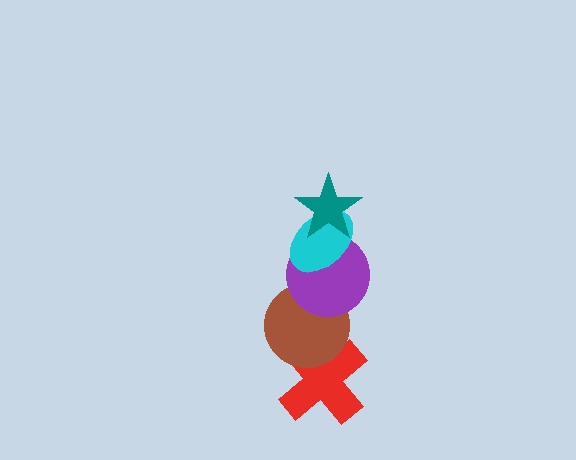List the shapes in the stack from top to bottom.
From top to bottom: the teal star, the cyan ellipse, the purple circle, the brown circle, the red cross.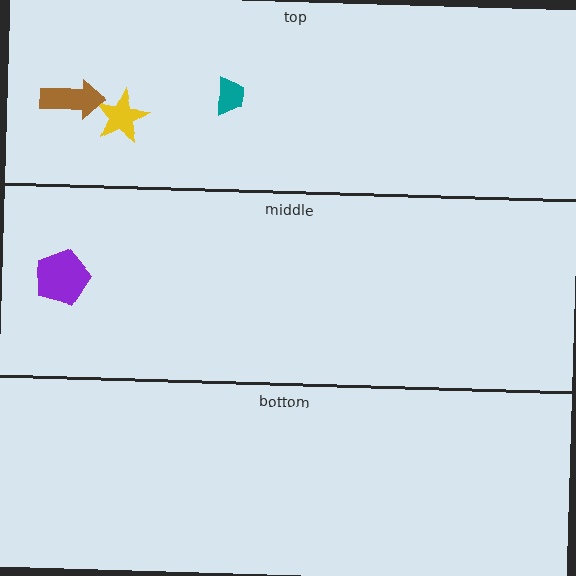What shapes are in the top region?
The teal trapezoid, the yellow star, the brown arrow.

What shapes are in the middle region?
The purple pentagon.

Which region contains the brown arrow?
The top region.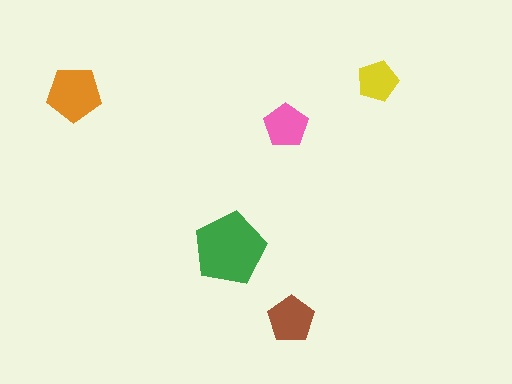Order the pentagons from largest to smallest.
the green one, the orange one, the brown one, the pink one, the yellow one.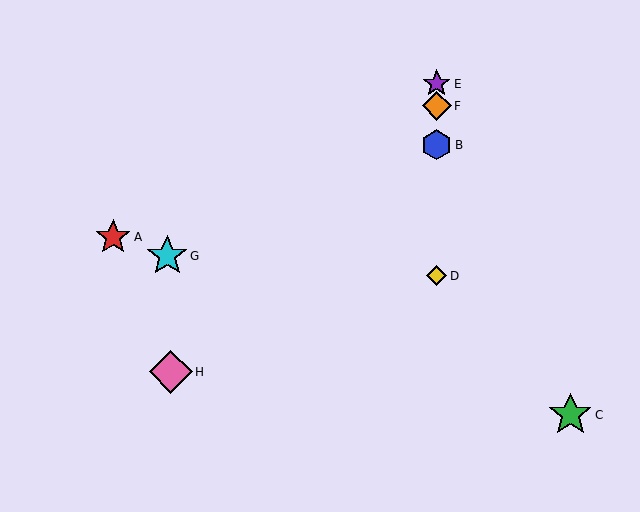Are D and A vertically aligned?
No, D is at x≈437 and A is at x≈113.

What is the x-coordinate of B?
Object B is at x≈437.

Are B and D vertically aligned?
Yes, both are at x≈437.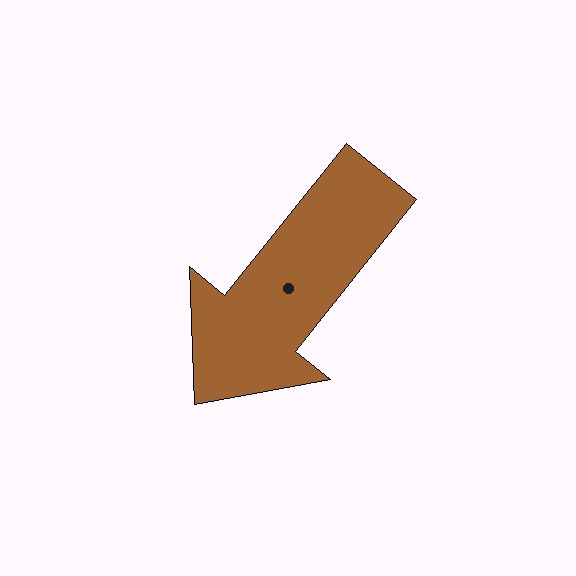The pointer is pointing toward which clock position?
Roughly 7 o'clock.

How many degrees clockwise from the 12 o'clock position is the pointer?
Approximately 219 degrees.